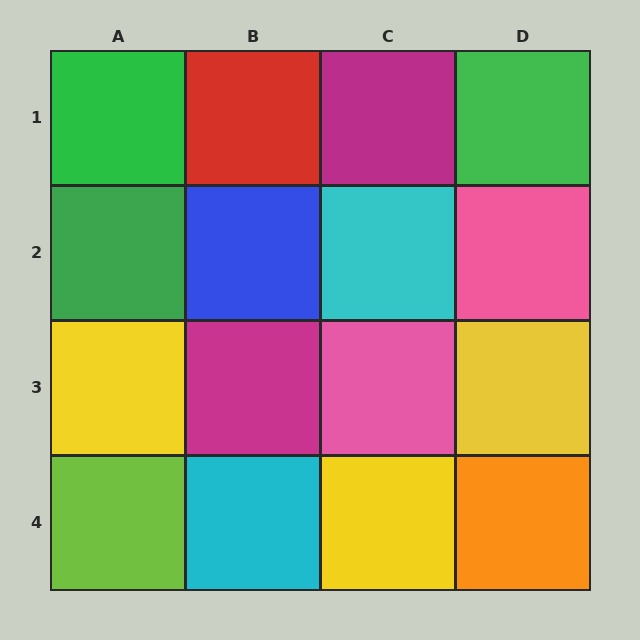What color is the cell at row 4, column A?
Lime.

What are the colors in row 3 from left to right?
Yellow, magenta, pink, yellow.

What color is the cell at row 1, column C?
Magenta.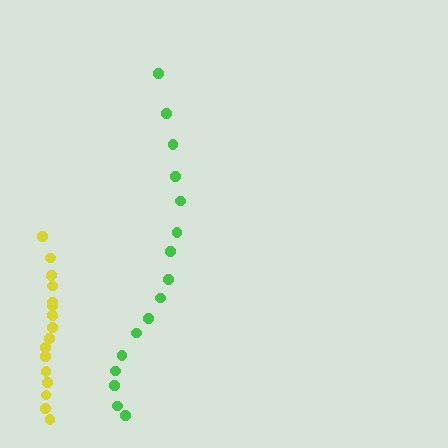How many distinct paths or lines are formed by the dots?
There are 2 distinct paths.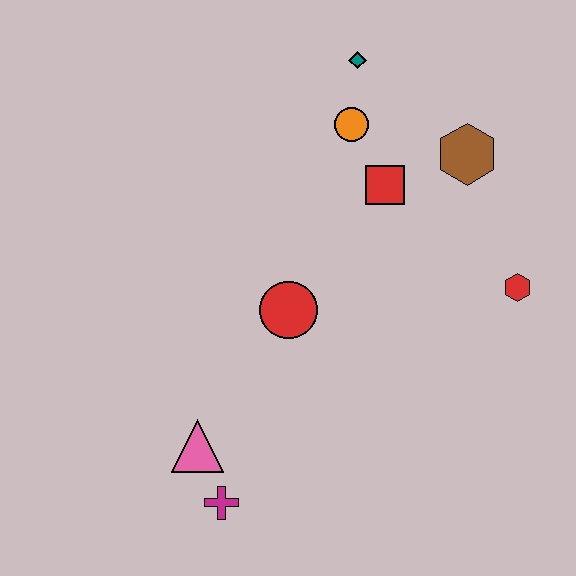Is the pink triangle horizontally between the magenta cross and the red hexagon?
No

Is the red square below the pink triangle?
No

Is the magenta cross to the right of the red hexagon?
No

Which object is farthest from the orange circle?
The magenta cross is farthest from the orange circle.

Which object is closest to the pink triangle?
The magenta cross is closest to the pink triangle.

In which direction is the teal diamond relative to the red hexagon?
The teal diamond is above the red hexagon.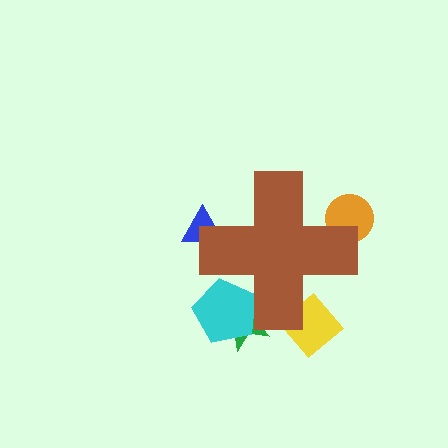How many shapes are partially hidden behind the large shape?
5 shapes are partially hidden.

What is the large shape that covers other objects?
A brown cross.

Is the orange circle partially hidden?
Yes, the orange circle is partially hidden behind the brown cross.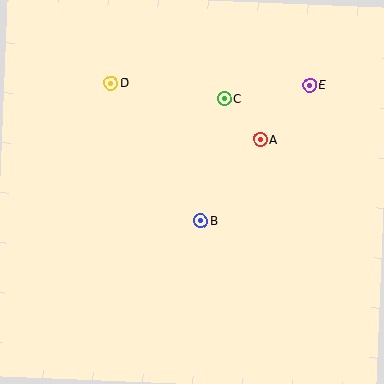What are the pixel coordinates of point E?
Point E is at (310, 85).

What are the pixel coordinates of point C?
Point C is at (224, 98).